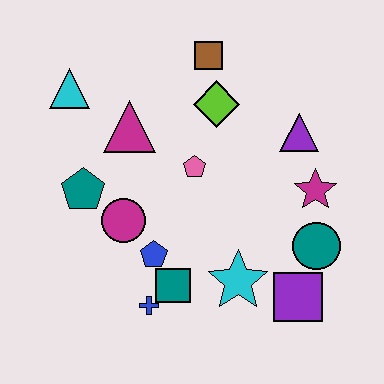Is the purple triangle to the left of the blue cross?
No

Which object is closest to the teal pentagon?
The magenta circle is closest to the teal pentagon.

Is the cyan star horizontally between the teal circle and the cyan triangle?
Yes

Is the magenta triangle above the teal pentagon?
Yes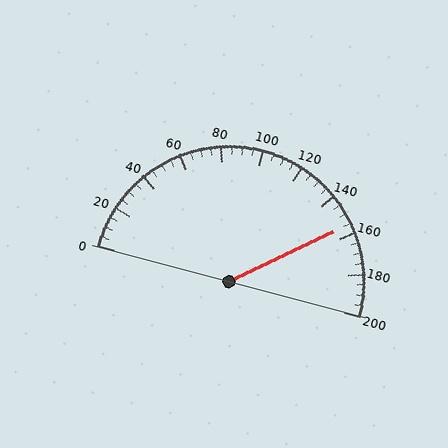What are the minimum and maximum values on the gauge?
The gauge ranges from 0 to 200.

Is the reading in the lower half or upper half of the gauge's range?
The reading is in the upper half of the range (0 to 200).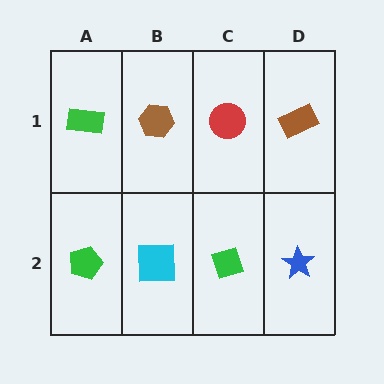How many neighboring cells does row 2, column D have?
2.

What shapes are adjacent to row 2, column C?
A red circle (row 1, column C), a cyan square (row 2, column B), a blue star (row 2, column D).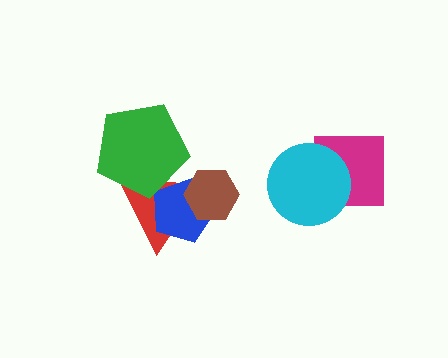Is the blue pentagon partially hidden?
Yes, it is partially covered by another shape.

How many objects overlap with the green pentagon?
2 objects overlap with the green pentagon.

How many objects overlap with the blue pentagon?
3 objects overlap with the blue pentagon.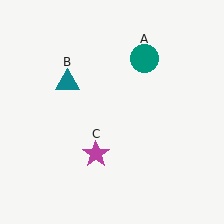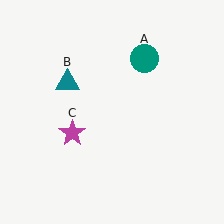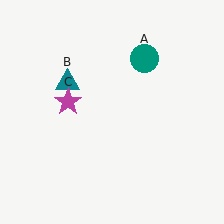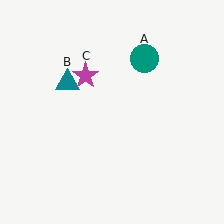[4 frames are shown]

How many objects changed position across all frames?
1 object changed position: magenta star (object C).